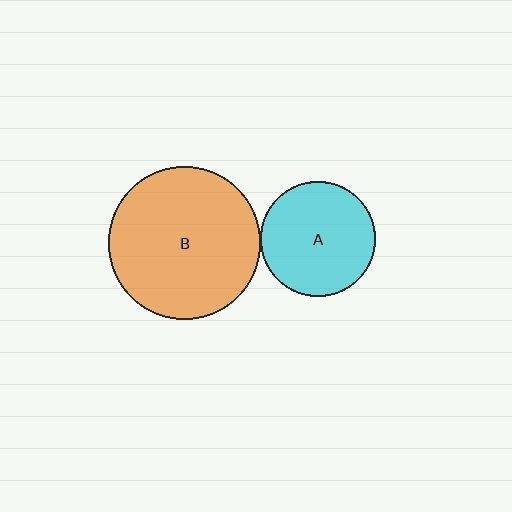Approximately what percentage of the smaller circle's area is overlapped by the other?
Approximately 5%.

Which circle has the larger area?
Circle B (orange).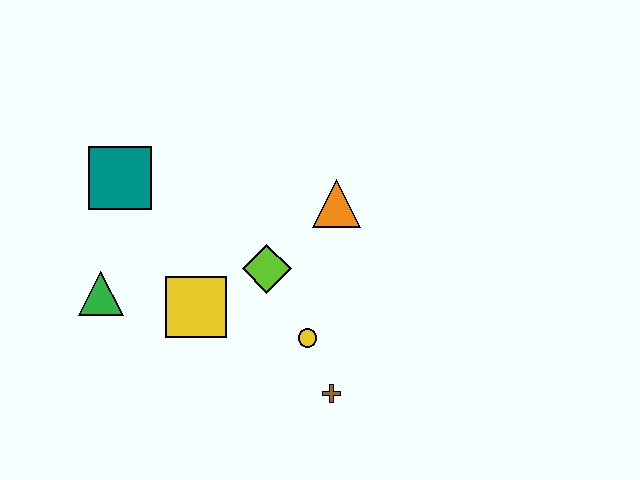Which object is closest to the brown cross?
The yellow circle is closest to the brown cross.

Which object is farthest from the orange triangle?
The green triangle is farthest from the orange triangle.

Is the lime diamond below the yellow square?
No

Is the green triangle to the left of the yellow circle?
Yes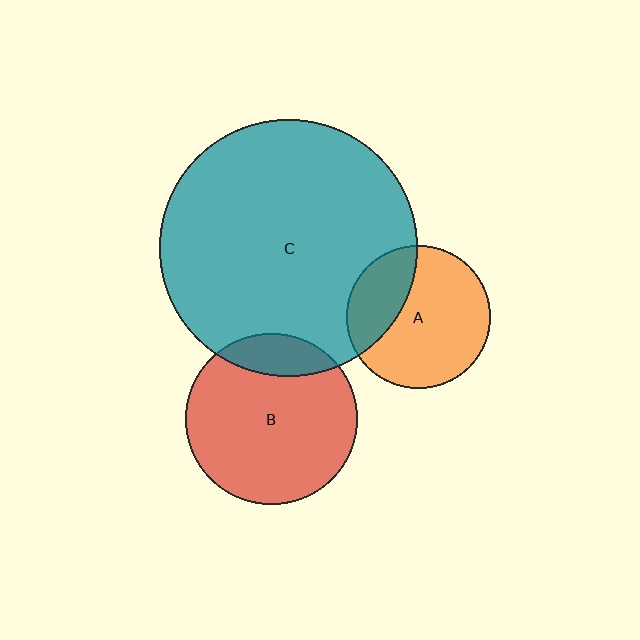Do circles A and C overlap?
Yes.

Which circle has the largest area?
Circle C (teal).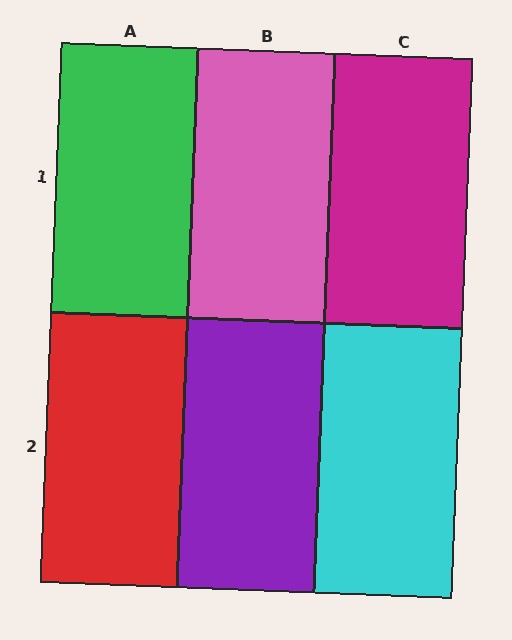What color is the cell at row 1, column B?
Pink.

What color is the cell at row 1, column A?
Green.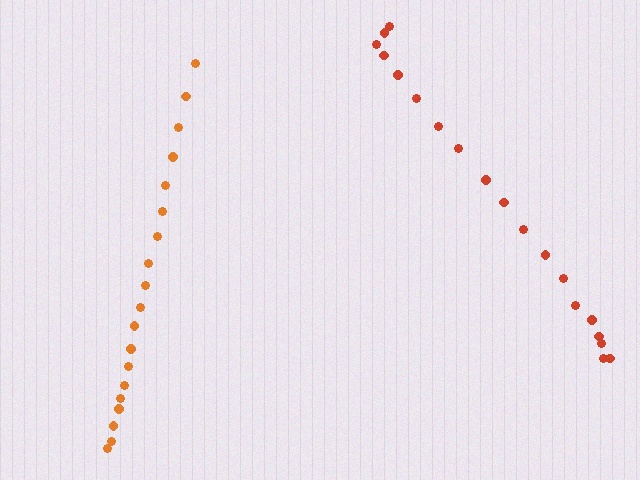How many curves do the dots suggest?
There are 2 distinct paths.